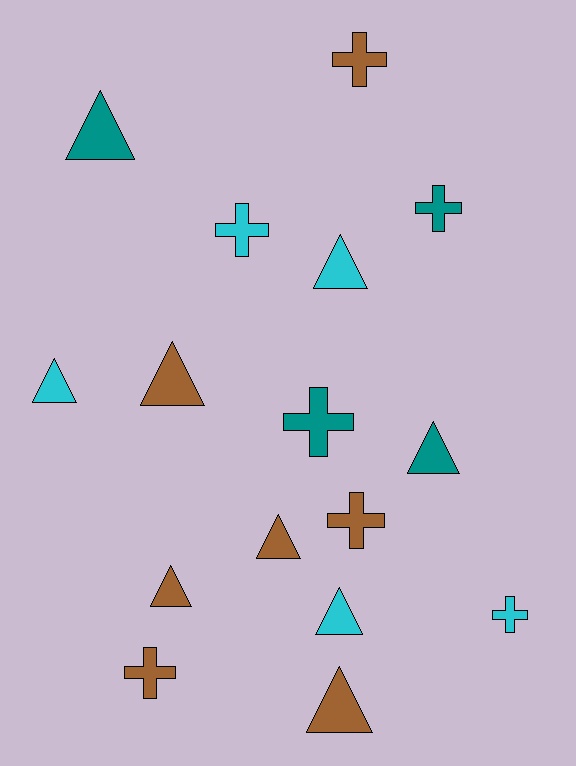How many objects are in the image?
There are 16 objects.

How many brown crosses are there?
There are 3 brown crosses.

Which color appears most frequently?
Brown, with 7 objects.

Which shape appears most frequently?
Triangle, with 9 objects.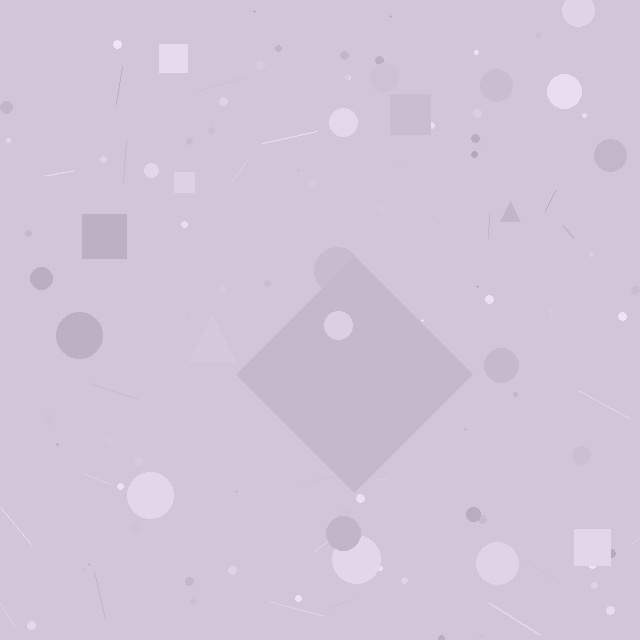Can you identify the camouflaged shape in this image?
The camouflaged shape is a diamond.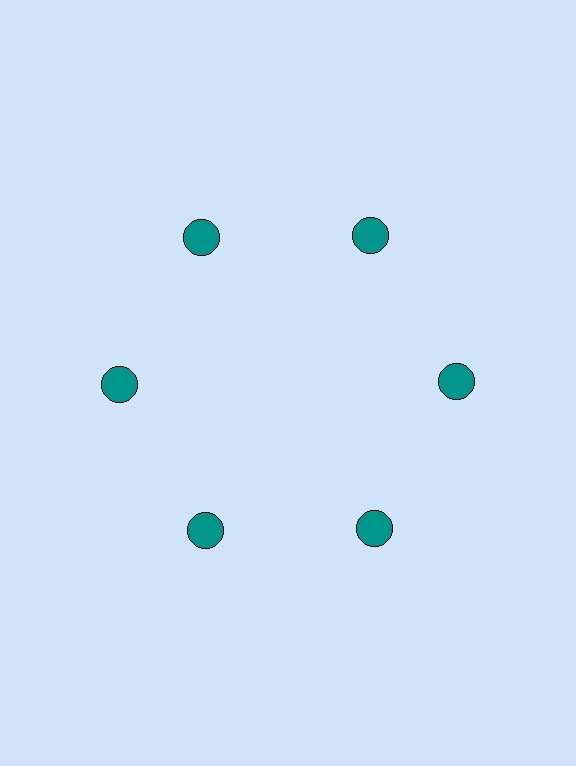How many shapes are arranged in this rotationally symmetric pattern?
There are 6 shapes, arranged in 6 groups of 1.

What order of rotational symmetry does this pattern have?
This pattern has 6-fold rotational symmetry.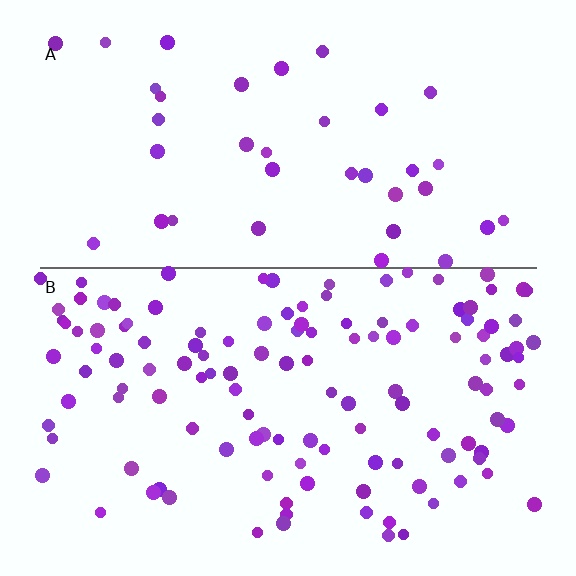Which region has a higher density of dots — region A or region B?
B (the bottom).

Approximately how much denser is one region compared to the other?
Approximately 3.3× — region B over region A.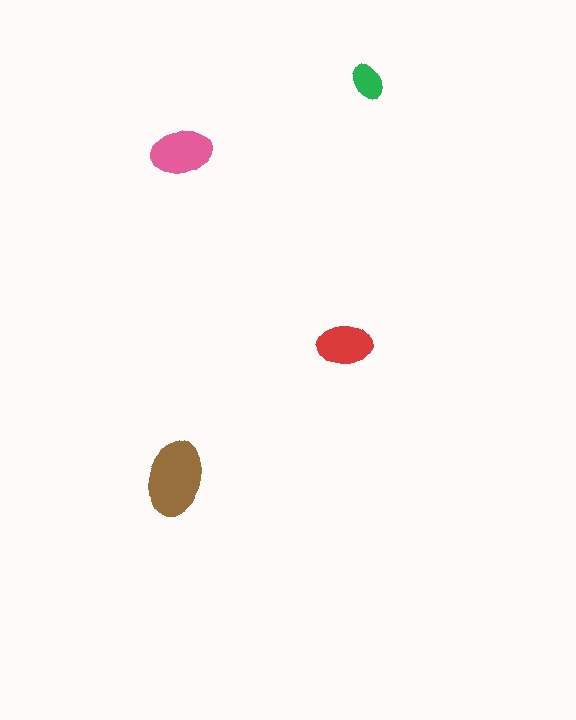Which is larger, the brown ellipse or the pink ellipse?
The brown one.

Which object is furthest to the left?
The brown ellipse is leftmost.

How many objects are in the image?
There are 4 objects in the image.